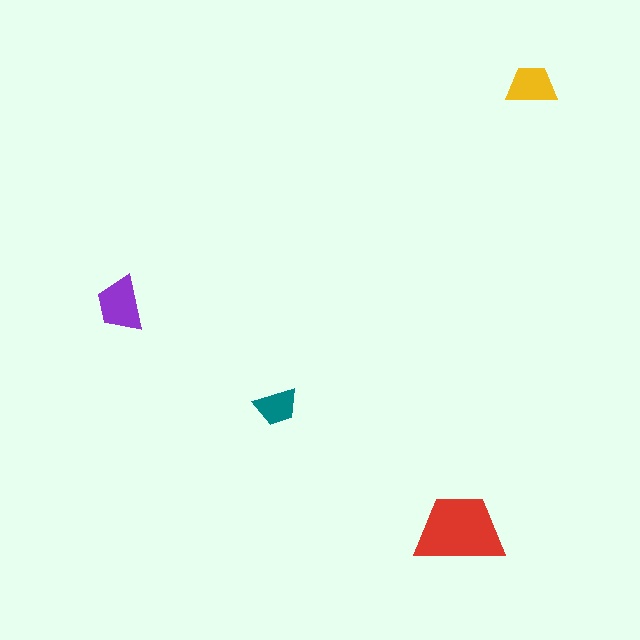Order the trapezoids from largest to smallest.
the red one, the purple one, the yellow one, the teal one.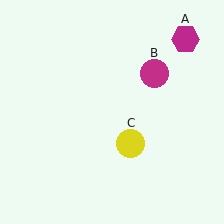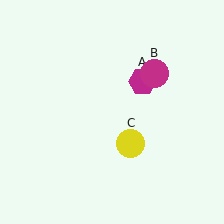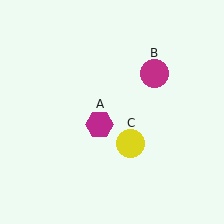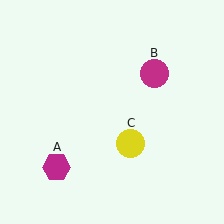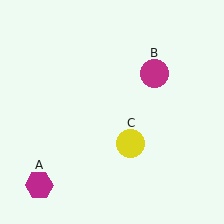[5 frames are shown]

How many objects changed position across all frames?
1 object changed position: magenta hexagon (object A).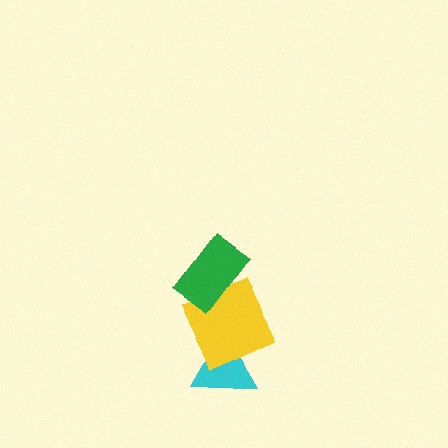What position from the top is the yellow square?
The yellow square is 2nd from the top.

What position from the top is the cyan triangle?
The cyan triangle is 3rd from the top.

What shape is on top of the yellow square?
The green rectangle is on top of the yellow square.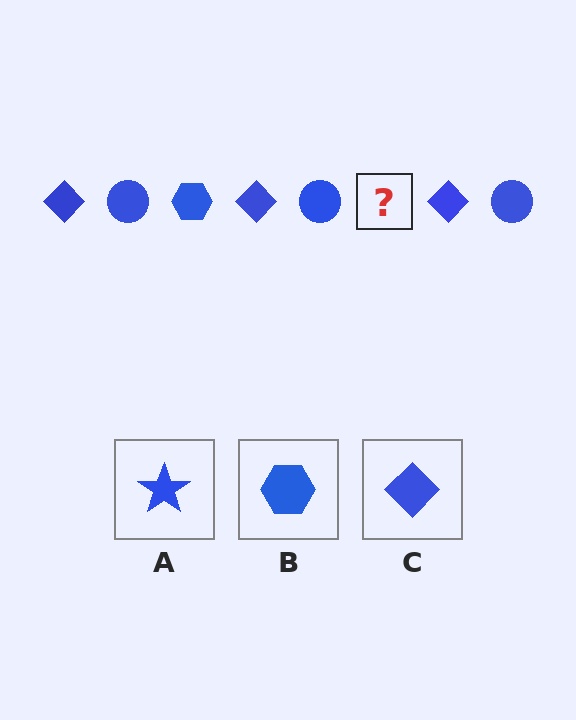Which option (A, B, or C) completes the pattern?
B.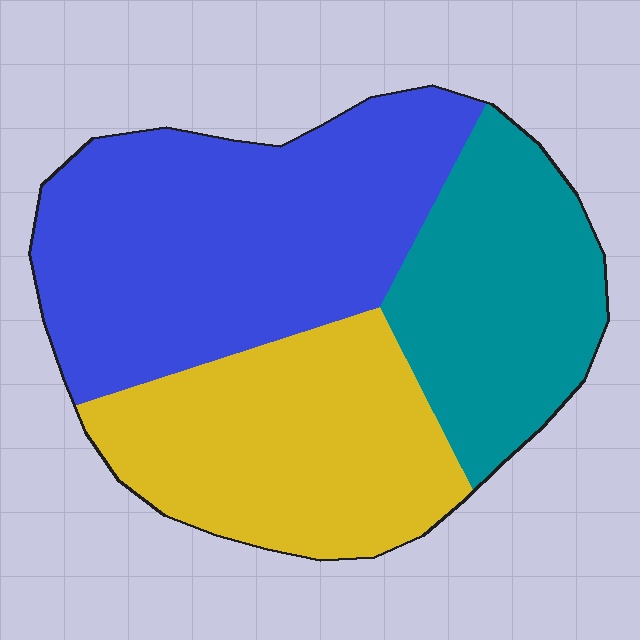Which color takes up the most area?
Blue, at roughly 45%.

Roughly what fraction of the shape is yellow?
Yellow takes up about one third (1/3) of the shape.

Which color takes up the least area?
Teal, at roughly 25%.